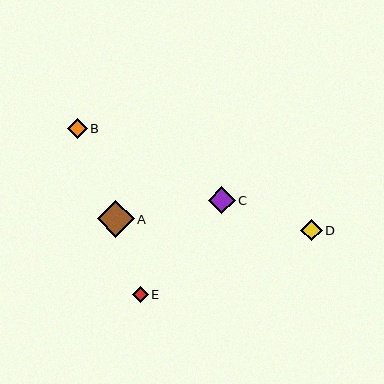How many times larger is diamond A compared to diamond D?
Diamond A is approximately 1.7 times the size of diamond D.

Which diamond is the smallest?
Diamond E is the smallest with a size of approximately 16 pixels.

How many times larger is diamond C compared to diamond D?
Diamond C is approximately 1.3 times the size of diamond D.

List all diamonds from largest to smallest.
From largest to smallest: A, C, D, B, E.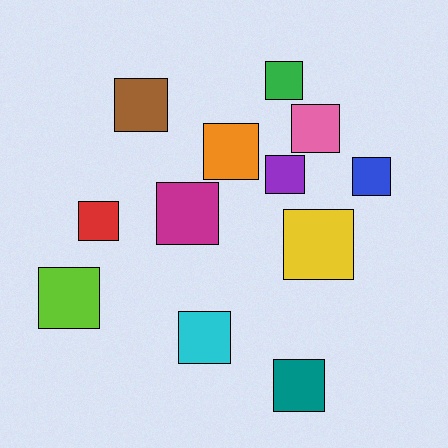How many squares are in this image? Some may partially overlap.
There are 12 squares.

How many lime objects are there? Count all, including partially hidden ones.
There is 1 lime object.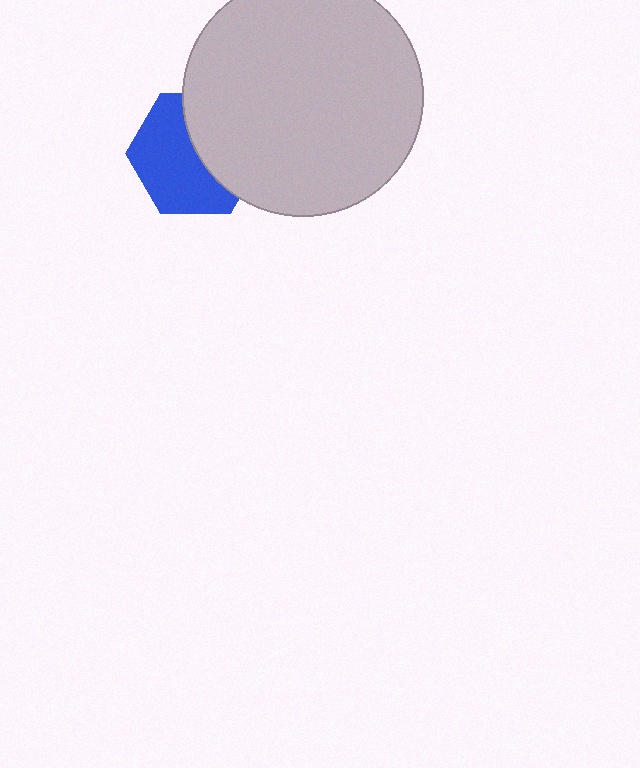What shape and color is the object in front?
The object in front is a light gray circle.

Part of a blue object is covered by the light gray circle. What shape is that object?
It is a hexagon.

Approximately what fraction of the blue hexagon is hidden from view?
Roughly 43% of the blue hexagon is hidden behind the light gray circle.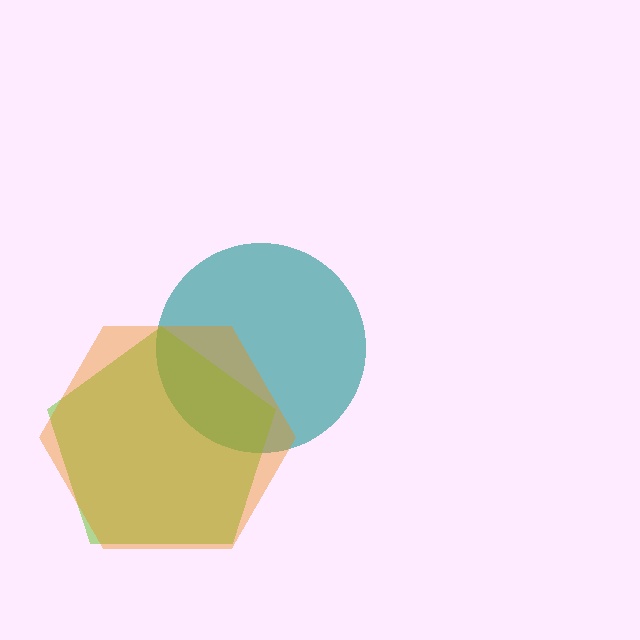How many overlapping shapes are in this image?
There are 3 overlapping shapes in the image.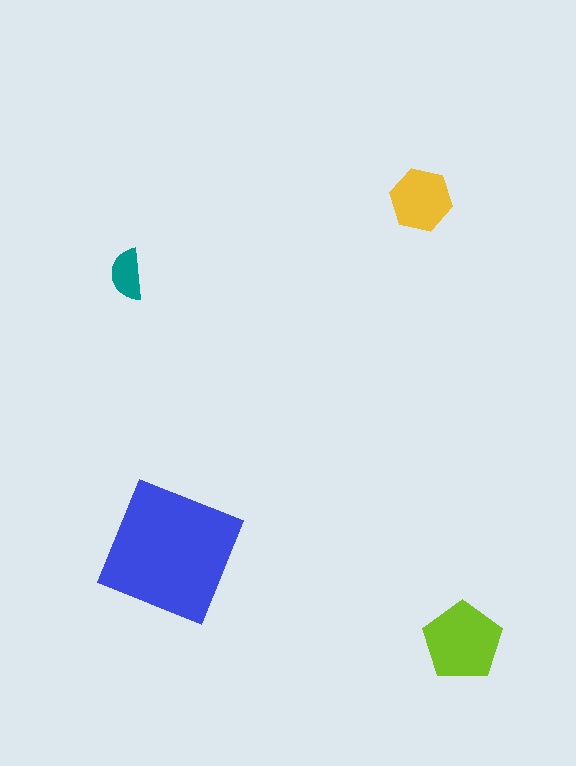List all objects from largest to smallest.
The blue square, the lime pentagon, the yellow hexagon, the teal semicircle.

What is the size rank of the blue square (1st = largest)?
1st.